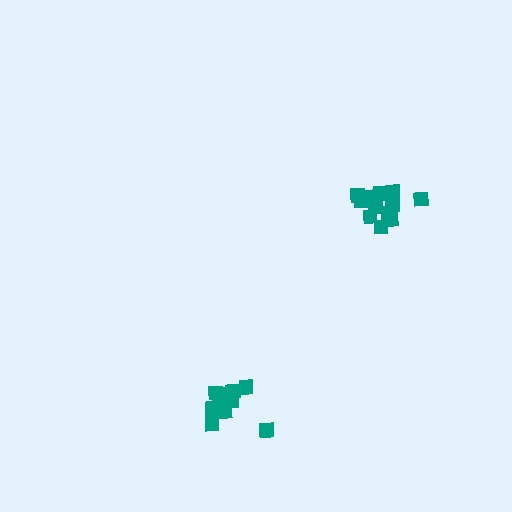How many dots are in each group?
Group 1: 12 dots, Group 2: 12 dots (24 total).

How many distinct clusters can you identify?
There are 2 distinct clusters.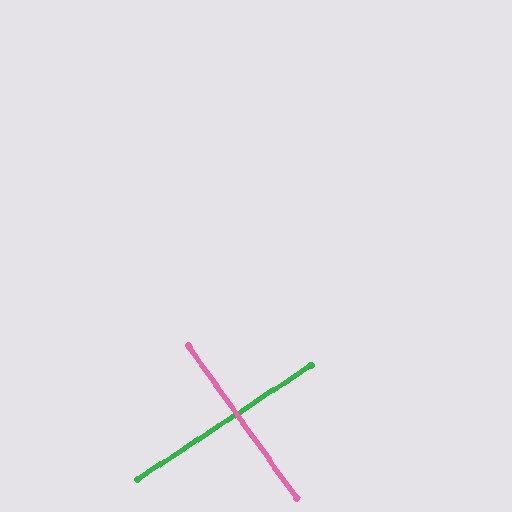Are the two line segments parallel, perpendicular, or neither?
Perpendicular — they meet at approximately 88°.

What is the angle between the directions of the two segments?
Approximately 88 degrees.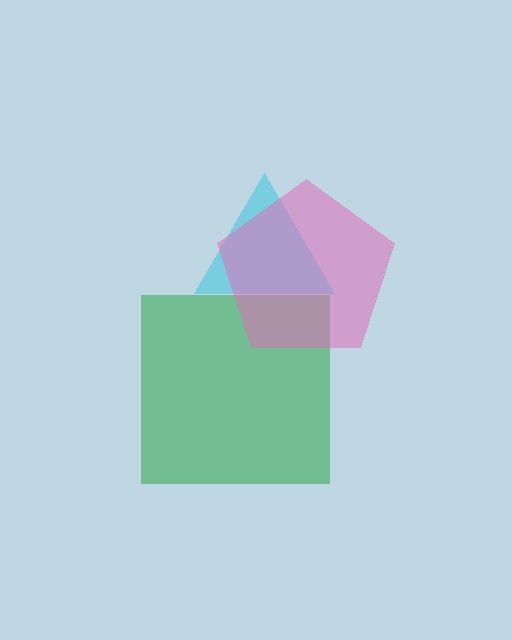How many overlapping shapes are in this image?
There are 3 overlapping shapes in the image.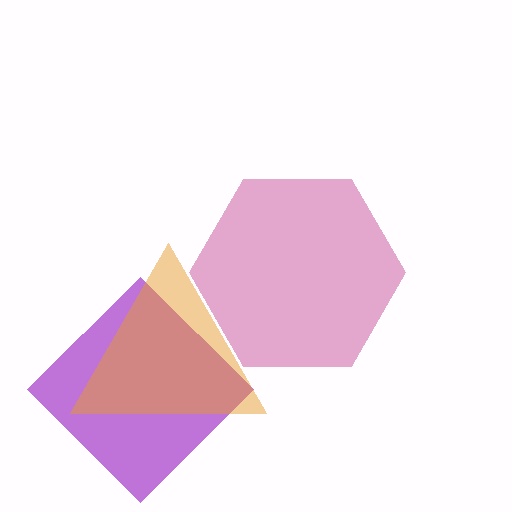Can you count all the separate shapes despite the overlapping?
Yes, there are 3 separate shapes.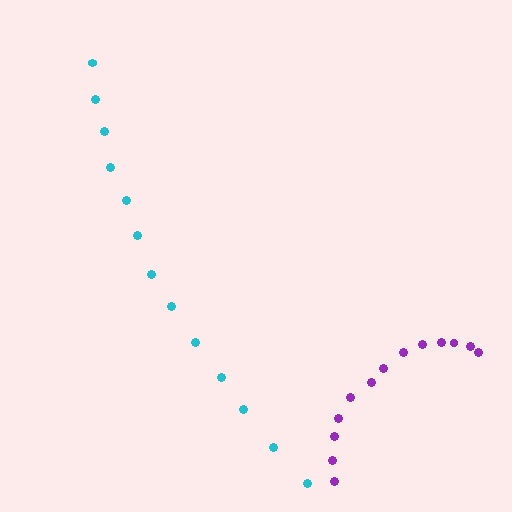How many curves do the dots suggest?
There are 2 distinct paths.